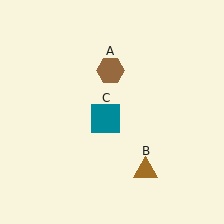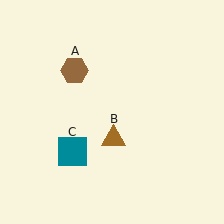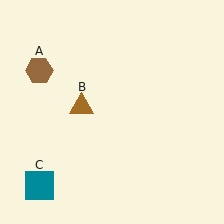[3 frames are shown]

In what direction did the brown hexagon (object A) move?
The brown hexagon (object A) moved left.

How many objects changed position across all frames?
3 objects changed position: brown hexagon (object A), brown triangle (object B), teal square (object C).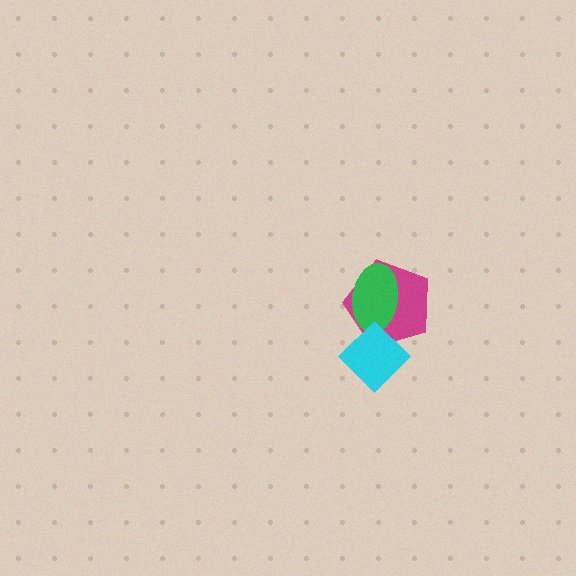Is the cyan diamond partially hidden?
No, no other shape covers it.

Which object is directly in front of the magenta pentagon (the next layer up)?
The green ellipse is directly in front of the magenta pentagon.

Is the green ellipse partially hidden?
Yes, it is partially covered by another shape.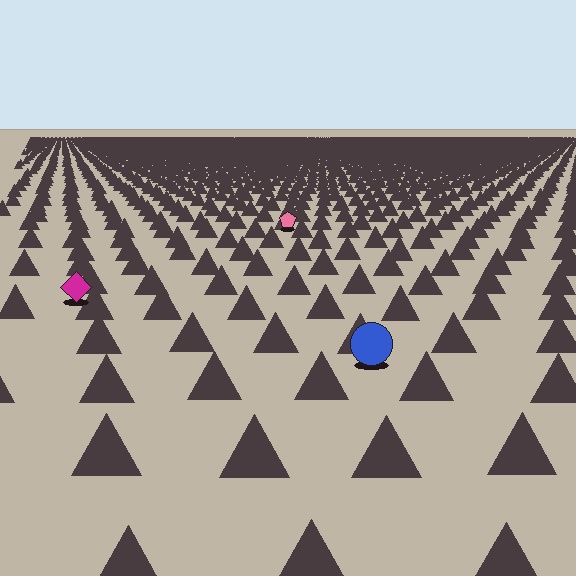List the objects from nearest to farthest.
From nearest to farthest: the blue circle, the magenta diamond, the pink pentagon.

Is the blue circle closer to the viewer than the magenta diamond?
Yes. The blue circle is closer — you can tell from the texture gradient: the ground texture is coarser near it.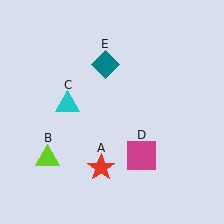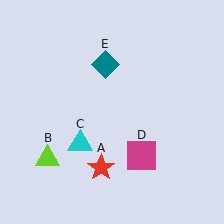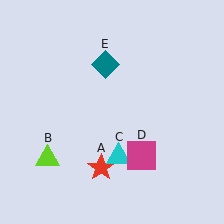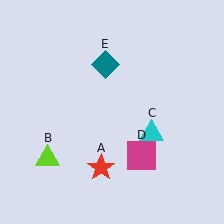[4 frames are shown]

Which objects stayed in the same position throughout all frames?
Red star (object A) and lime triangle (object B) and magenta square (object D) and teal diamond (object E) remained stationary.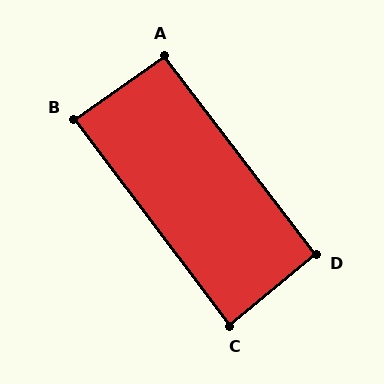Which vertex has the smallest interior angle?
C, at approximately 88 degrees.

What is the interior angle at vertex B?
Approximately 88 degrees (approximately right).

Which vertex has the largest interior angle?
A, at approximately 92 degrees.